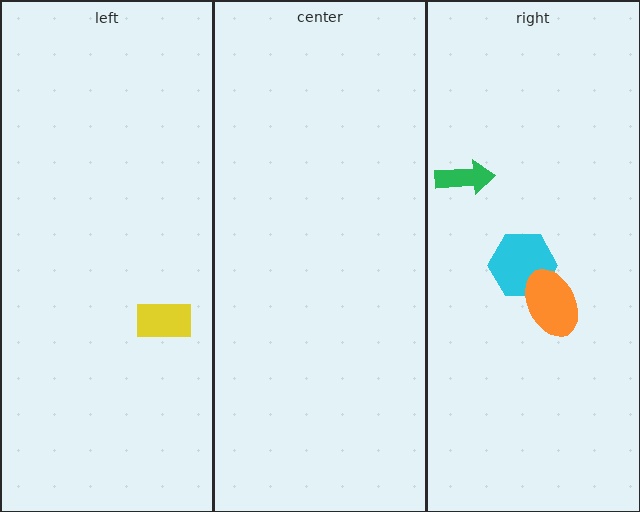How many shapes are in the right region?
3.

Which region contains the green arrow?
The right region.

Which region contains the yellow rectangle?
The left region.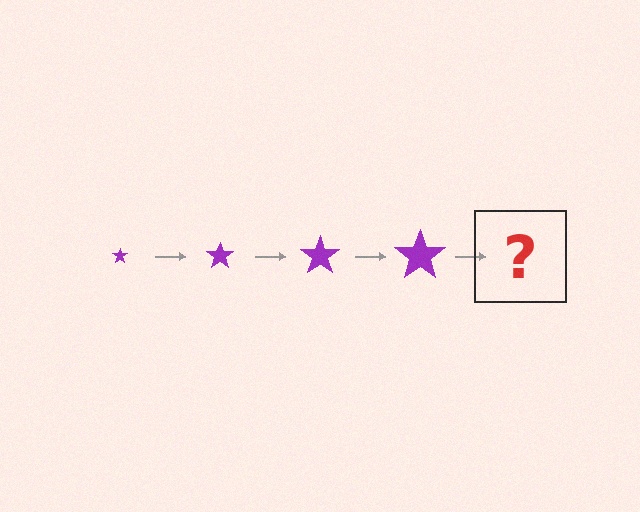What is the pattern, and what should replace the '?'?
The pattern is that the star gets progressively larger each step. The '?' should be a purple star, larger than the previous one.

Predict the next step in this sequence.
The next step is a purple star, larger than the previous one.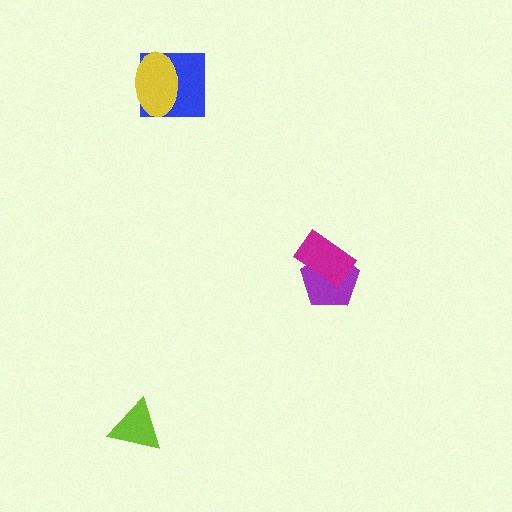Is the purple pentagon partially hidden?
Yes, it is partially covered by another shape.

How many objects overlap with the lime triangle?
0 objects overlap with the lime triangle.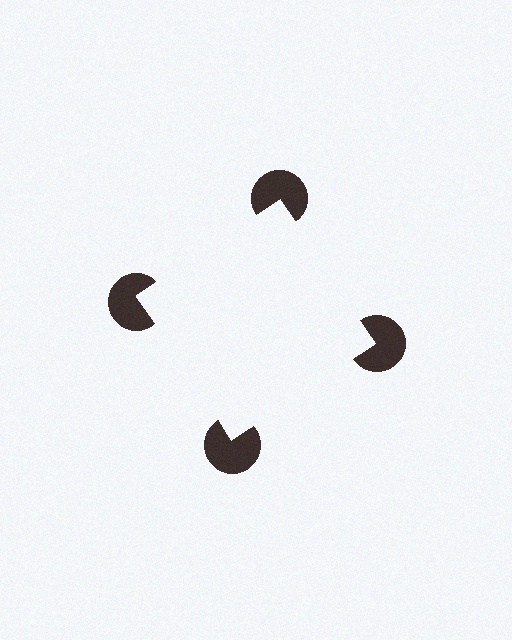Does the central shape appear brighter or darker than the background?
It typically appears slightly brighter than the background, even though no actual brightness change is drawn.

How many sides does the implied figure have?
4 sides.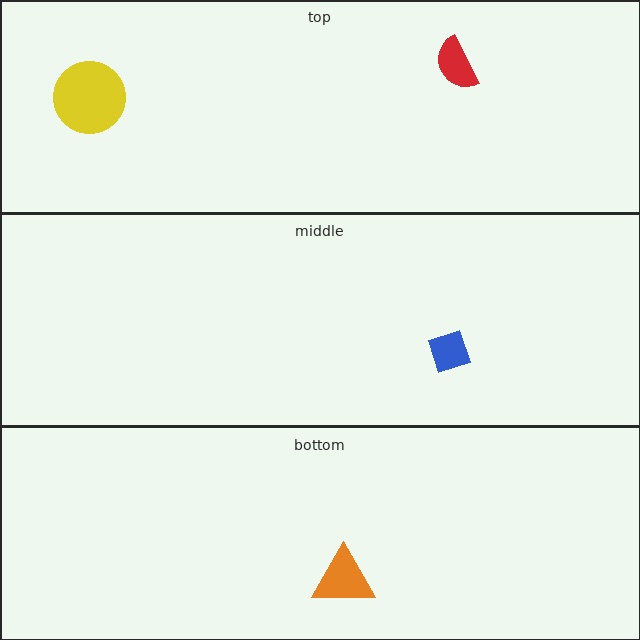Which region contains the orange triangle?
The bottom region.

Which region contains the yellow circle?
The top region.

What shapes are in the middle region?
The blue diamond.